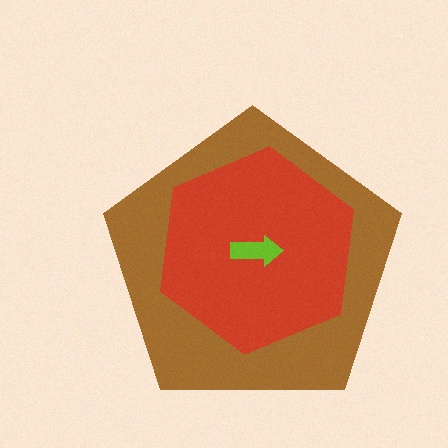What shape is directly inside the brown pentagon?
The red hexagon.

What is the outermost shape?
The brown pentagon.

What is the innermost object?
The lime arrow.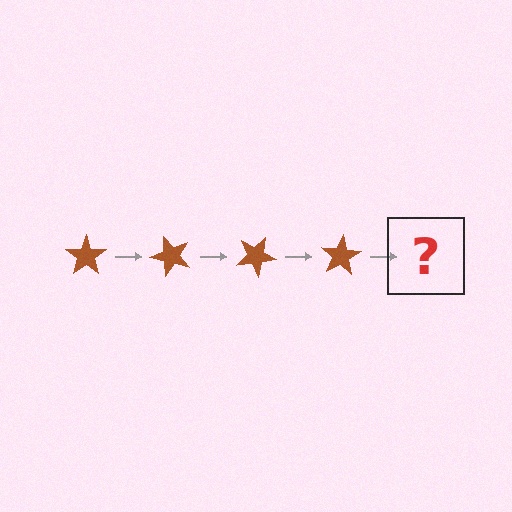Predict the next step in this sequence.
The next step is a brown star rotated 200 degrees.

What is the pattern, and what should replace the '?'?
The pattern is that the star rotates 50 degrees each step. The '?' should be a brown star rotated 200 degrees.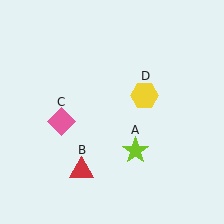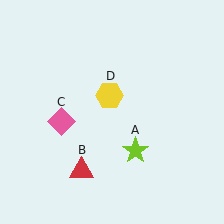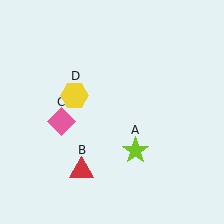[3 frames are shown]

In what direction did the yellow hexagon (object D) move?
The yellow hexagon (object D) moved left.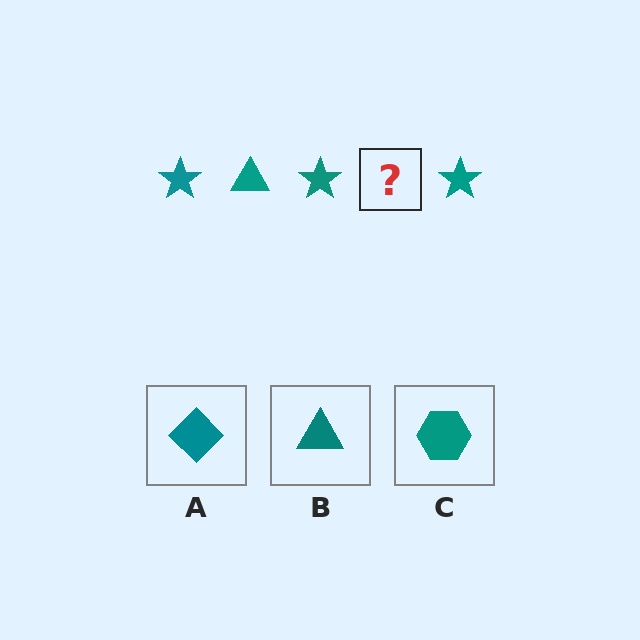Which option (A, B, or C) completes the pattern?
B.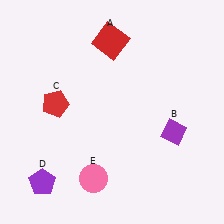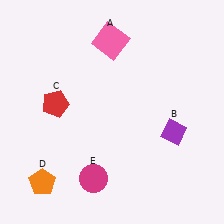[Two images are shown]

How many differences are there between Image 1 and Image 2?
There are 3 differences between the two images.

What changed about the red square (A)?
In Image 1, A is red. In Image 2, it changed to pink.